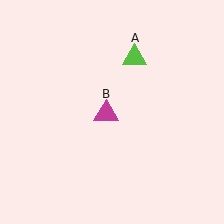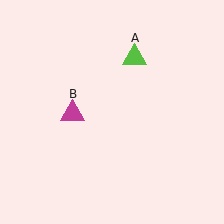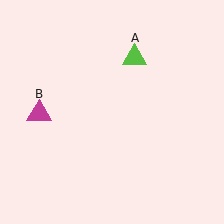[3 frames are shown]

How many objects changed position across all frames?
1 object changed position: magenta triangle (object B).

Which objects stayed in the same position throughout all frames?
Lime triangle (object A) remained stationary.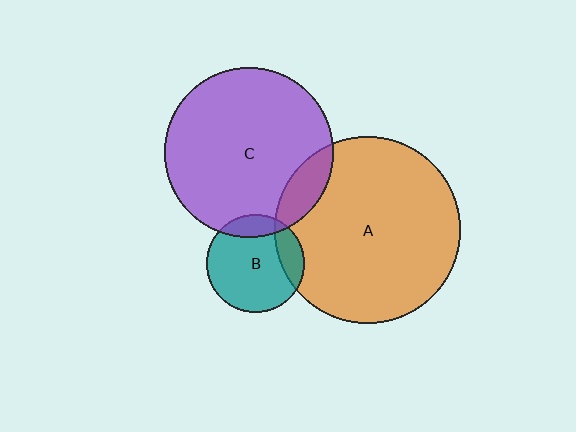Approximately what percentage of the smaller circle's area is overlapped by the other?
Approximately 15%.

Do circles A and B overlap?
Yes.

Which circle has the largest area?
Circle A (orange).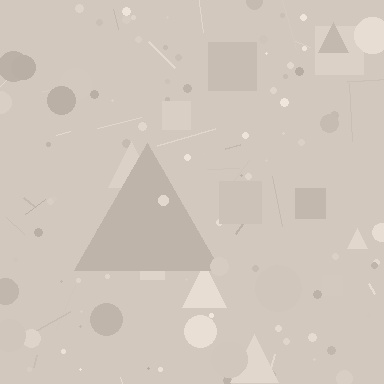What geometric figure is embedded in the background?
A triangle is embedded in the background.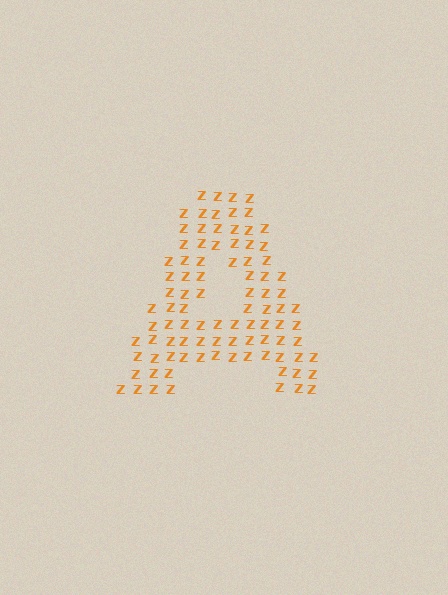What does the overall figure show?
The overall figure shows the letter A.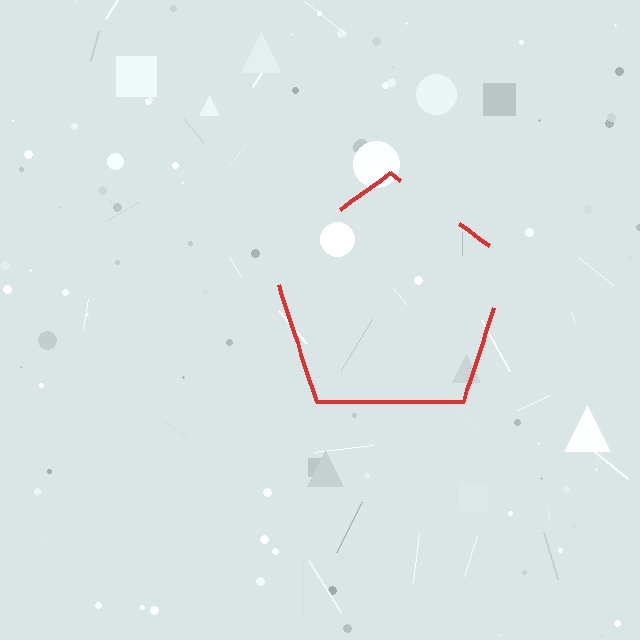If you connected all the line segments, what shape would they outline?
They would outline a pentagon.